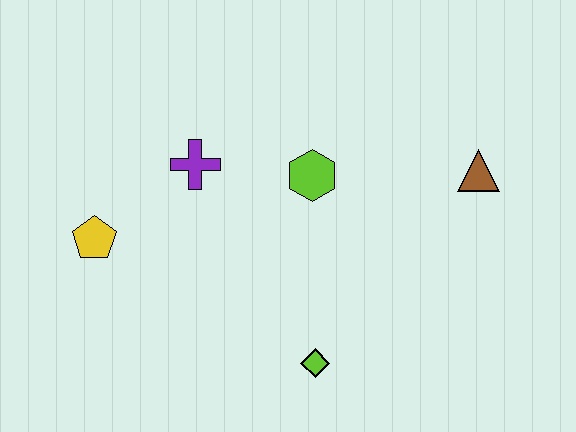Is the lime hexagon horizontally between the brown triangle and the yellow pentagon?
Yes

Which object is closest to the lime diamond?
The lime hexagon is closest to the lime diamond.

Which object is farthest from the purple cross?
The brown triangle is farthest from the purple cross.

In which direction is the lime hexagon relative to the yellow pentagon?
The lime hexagon is to the right of the yellow pentagon.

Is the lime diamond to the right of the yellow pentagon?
Yes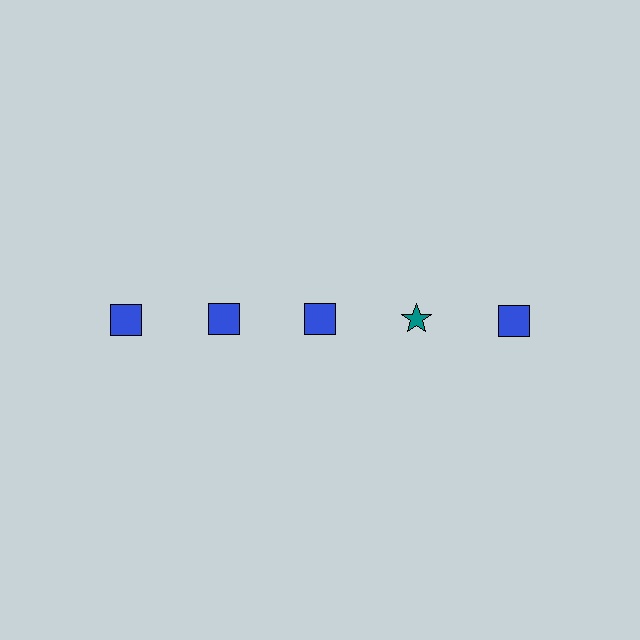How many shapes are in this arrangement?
There are 5 shapes arranged in a grid pattern.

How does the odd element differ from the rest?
It differs in both color (teal instead of blue) and shape (star instead of square).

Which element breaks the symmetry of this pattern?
The teal star in the top row, second from right column breaks the symmetry. All other shapes are blue squares.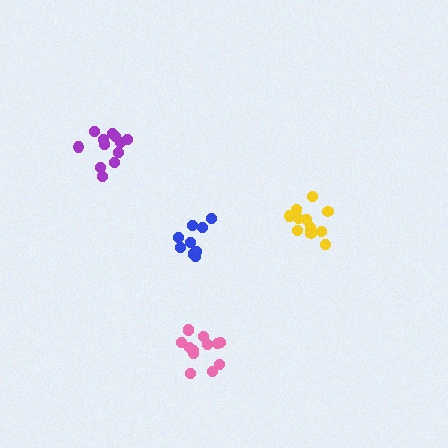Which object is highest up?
The purple cluster is topmost.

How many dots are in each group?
Group 1: 13 dots, Group 2: 12 dots, Group 3: 10 dots, Group 4: 12 dots (47 total).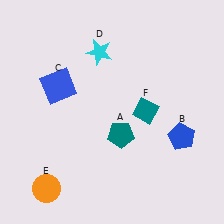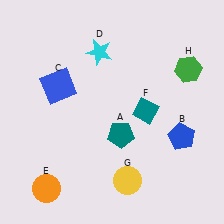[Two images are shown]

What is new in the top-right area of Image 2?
A green hexagon (H) was added in the top-right area of Image 2.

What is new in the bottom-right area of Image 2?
A yellow circle (G) was added in the bottom-right area of Image 2.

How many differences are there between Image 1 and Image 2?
There are 2 differences between the two images.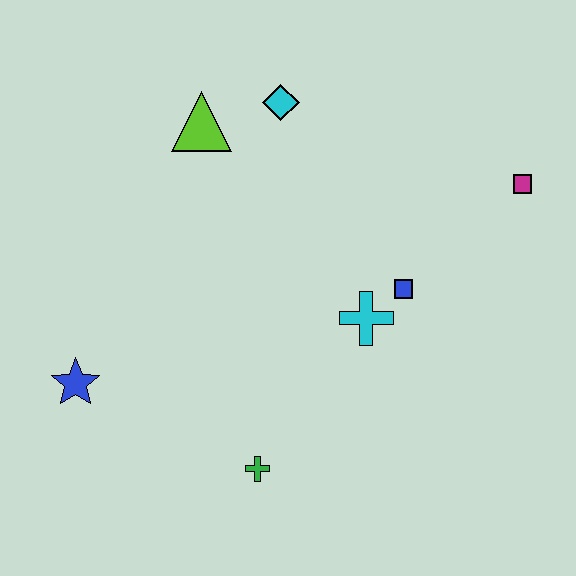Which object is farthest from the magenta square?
The blue star is farthest from the magenta square.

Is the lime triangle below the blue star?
No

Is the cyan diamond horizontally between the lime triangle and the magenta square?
Yes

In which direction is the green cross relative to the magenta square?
The green cross is below the magenta square.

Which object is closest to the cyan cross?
The blue square is closest to the cyan cross.